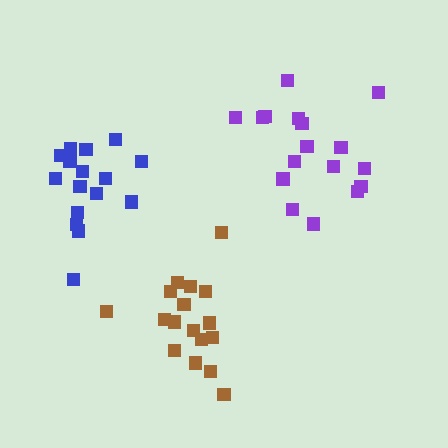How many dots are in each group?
Group 1: 17 dots, Group 2: 17 dots, Group 3: 16 dots (50 total).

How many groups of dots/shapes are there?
There are 3 groups.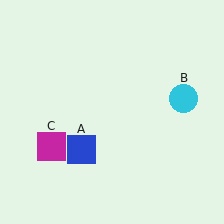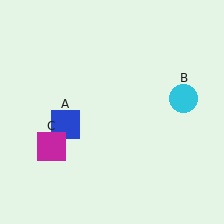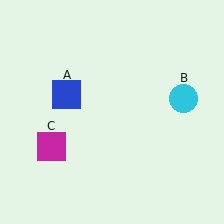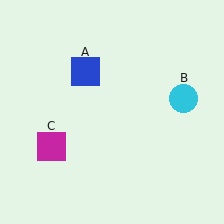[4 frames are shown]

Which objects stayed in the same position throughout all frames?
Cyan circle (object B) and magenta square (object C) remained stationary.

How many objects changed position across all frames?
1 object changed position: blue square (object A).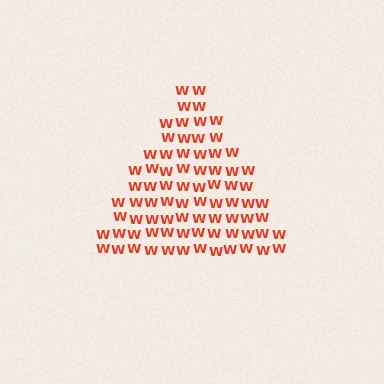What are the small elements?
The small elements are letter W's.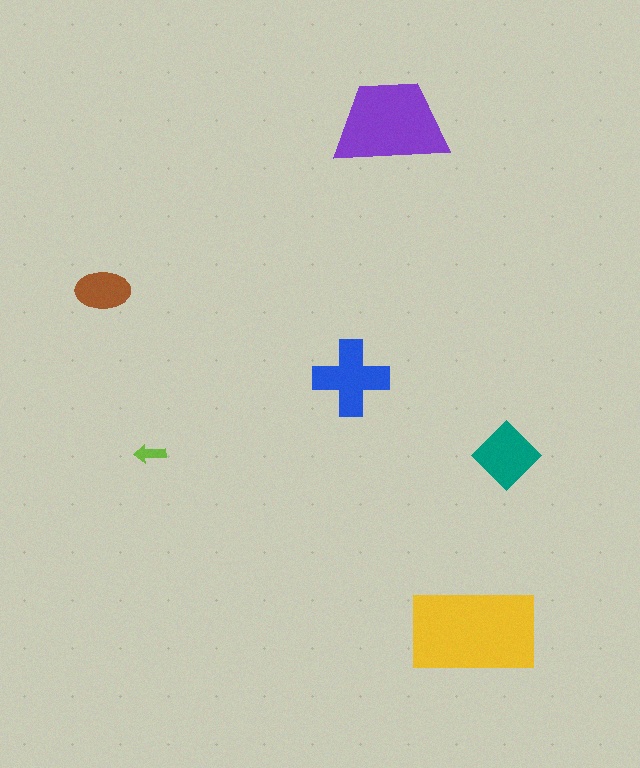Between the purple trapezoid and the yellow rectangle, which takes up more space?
The yellow rectangle.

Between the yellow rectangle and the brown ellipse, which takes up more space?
The yellow rectangle.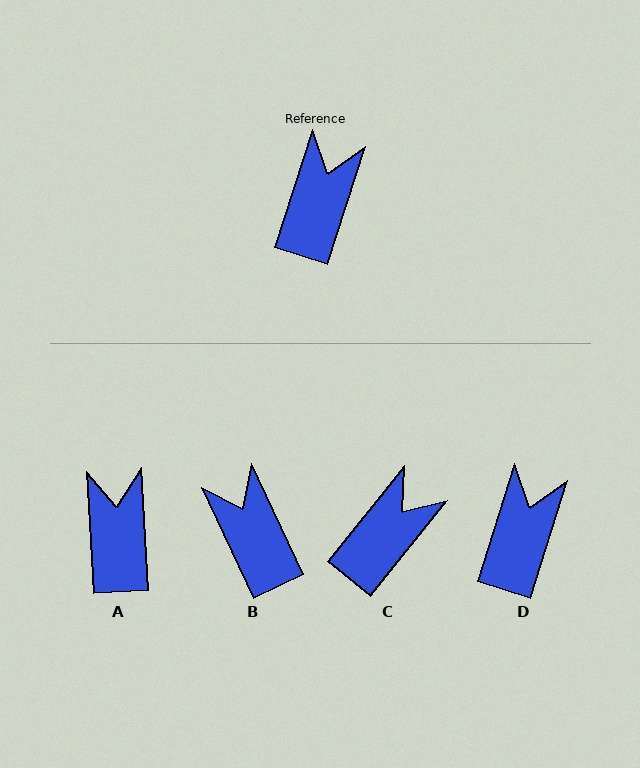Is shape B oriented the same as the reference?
No, it is off by about 43 degrees.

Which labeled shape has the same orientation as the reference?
D.